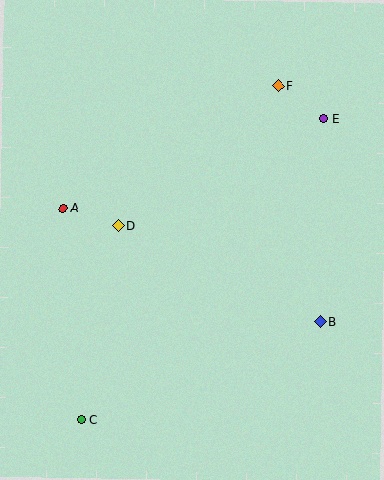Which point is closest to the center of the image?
Point D at (119, 225) is closest to the center.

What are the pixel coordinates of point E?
Point E is at (324, 119).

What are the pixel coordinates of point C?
Point C is at (81, 420).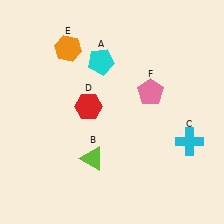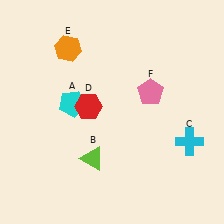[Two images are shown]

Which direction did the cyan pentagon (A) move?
The cyan pentagon (A) moved down.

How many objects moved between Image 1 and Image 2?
1 object moved between the two images.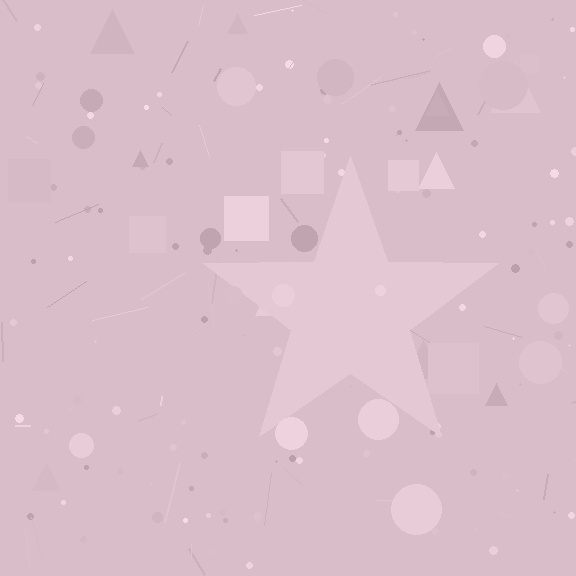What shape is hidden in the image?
A star is hidden in the image.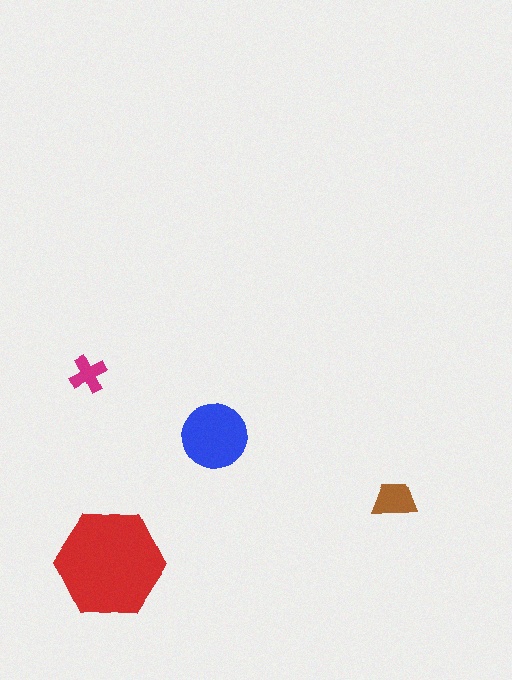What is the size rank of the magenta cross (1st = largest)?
4th.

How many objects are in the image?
There are 4 objects in the image.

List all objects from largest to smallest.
The red hexagon, the blue circle, the brown trapezoid, the magenta cross.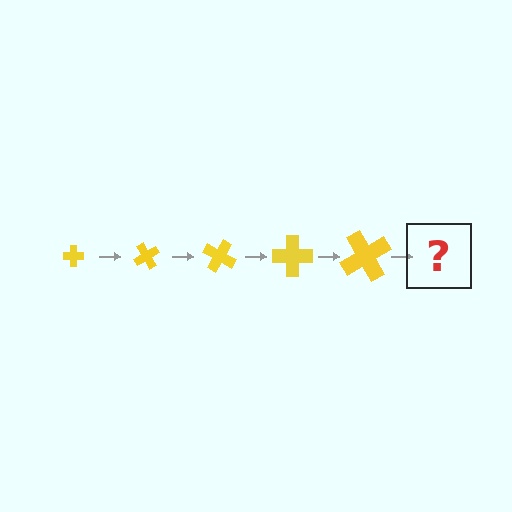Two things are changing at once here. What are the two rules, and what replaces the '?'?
The two rules are that the cross grows larger each step and it rotates 60 degrees each step. The '?' should be a cross, larger than the previous one and rotated 300 degrees from the start.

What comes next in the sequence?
The next element should be a cross, larger than the previous one and rotated 300 degrees from the start.